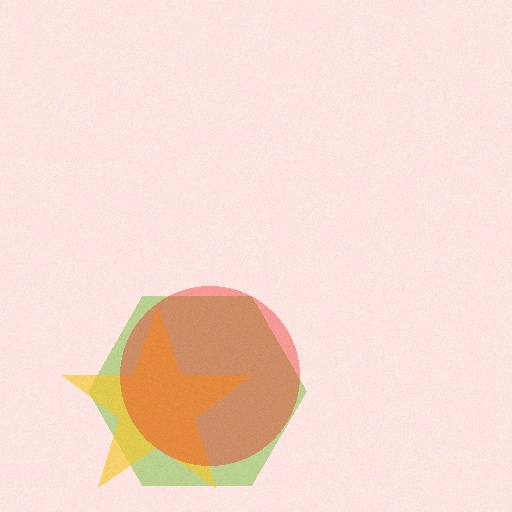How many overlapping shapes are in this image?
There are 3 overlapping shapes in the image.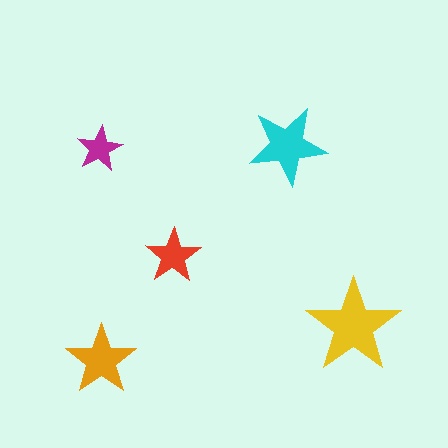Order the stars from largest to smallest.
the yellow one, the cyan one, the orange one, the red one, the magenta one.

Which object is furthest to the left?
The magenta star is leftmost.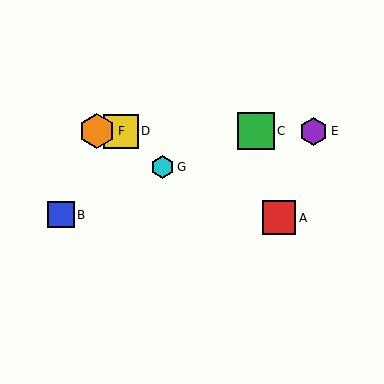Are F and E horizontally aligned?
Yes, both are at y≈131.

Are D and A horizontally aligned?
No, D is at y≈131 and A is at y≈218.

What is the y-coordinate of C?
Object C is at y≈131.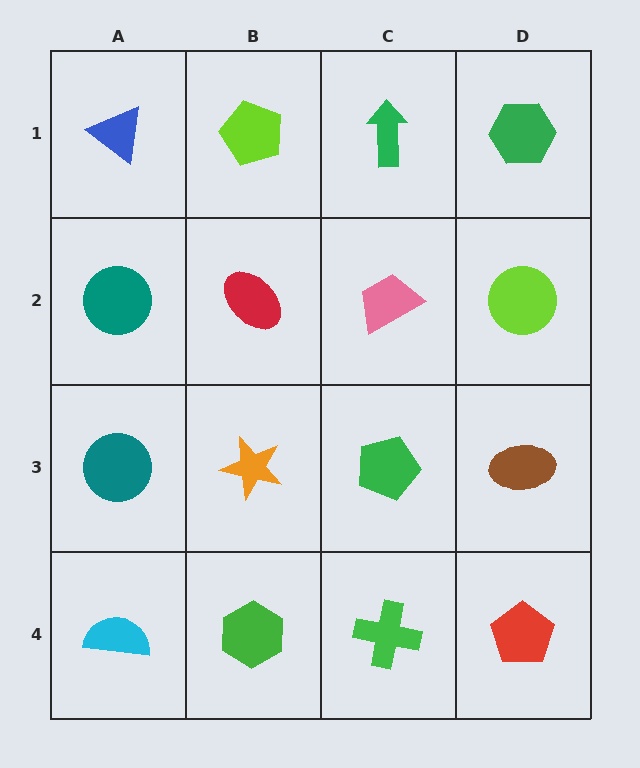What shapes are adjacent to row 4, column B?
An orange star (row 3, column B), a cyan semicircle (row 4, column A), a green cross (row 4, column C).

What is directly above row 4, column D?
A brown ellipse.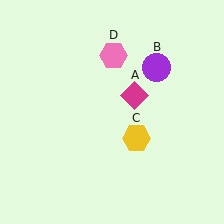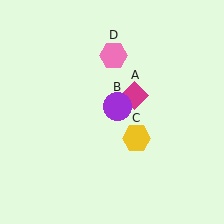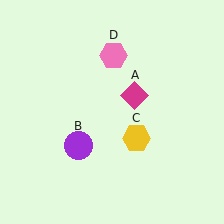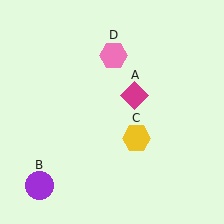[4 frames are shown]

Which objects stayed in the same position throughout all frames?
Magenta diamond (object A) and yellow hexagon (object C) and pink hexagon (object D) remained stationary.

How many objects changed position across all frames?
1 object changed position: purple circle (object B).